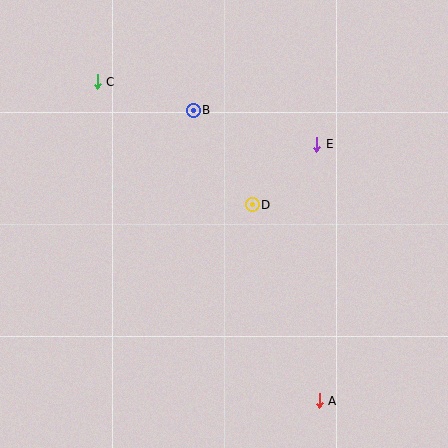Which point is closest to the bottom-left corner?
Point A is closest to the bottom-left corner.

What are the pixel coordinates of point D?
Point D is at (252, 205).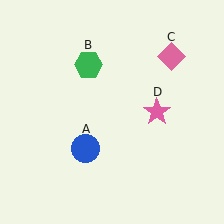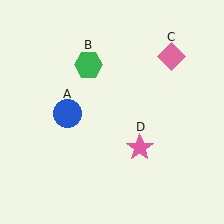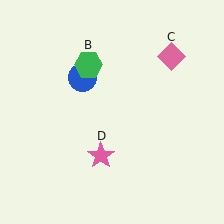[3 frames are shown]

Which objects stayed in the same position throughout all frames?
Green hexagon (object B) and pink diamond (object C) remained stationary.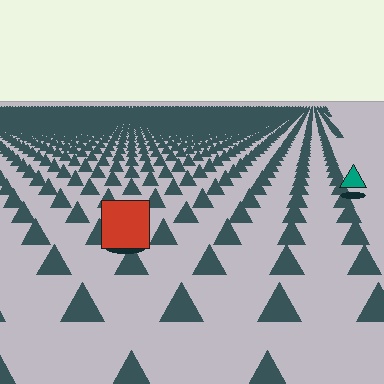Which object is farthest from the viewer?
The teal triangle is farthest from the viewer. It appears smaller and the ground texture around it is denser.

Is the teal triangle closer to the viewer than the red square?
No. The red square is closer — you can tell from the texture gradient: the ground texture is coarser near it.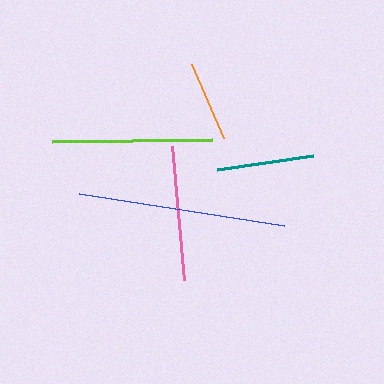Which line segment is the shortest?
The orange line is the shortest at approximately 81 pixels.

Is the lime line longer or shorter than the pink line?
The lime line is longer than the pink line.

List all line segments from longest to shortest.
From longest to shortest: blue, lime, pink, teal, orange.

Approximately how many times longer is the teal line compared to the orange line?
The teal line is approximately 1.2 times the length of the orange line.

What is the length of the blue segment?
The blue segment is approximately 207 pixels long.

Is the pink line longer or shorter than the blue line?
The blue line is longer than the pink line.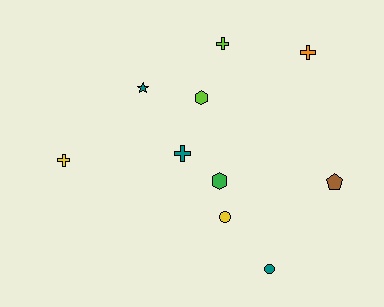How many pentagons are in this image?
There is 1 pentagon.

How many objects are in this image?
There are 10 objects.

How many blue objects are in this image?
There are no blue objects.